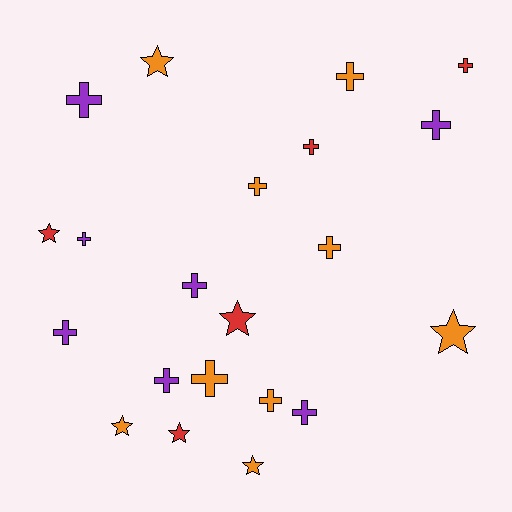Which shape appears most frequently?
Cross, with 14 objects.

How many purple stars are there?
There are no purple stars.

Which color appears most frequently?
Orange, with 9 objects.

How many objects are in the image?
There are 21 objects.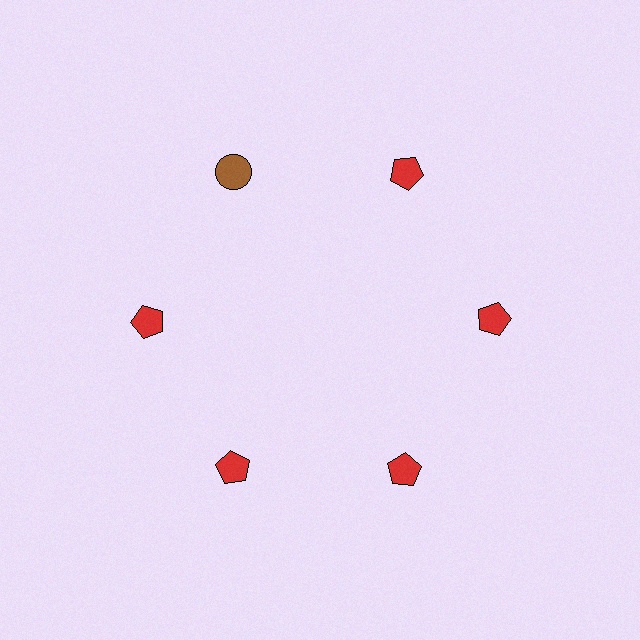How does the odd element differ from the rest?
It differs in both color (brown instead of red) and shape (circle instead of pentagon).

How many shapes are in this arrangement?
There are 6 shapes arranged in a ring pattern.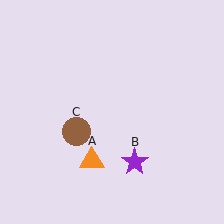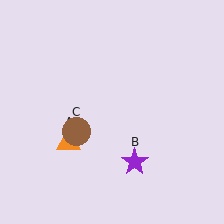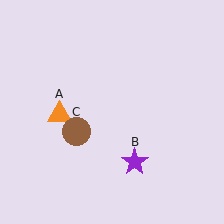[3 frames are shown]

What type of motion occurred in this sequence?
The orange triangle (object A) rotated clockwise around the center of the scene.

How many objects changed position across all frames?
1 object changed position: orange triangle (object A).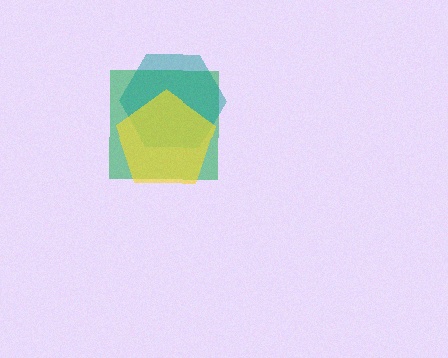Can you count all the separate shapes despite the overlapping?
Yes, there are 3 separate shapes.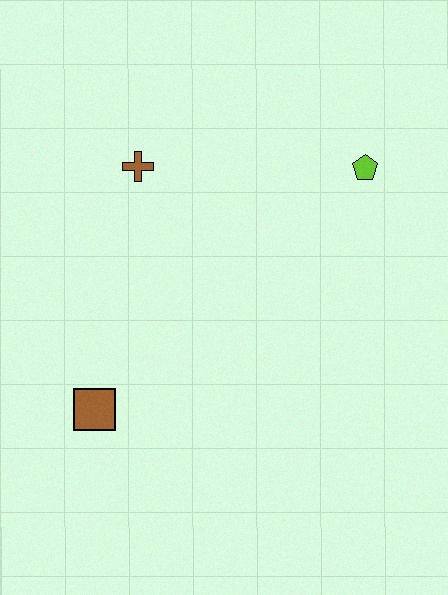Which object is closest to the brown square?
The brown cross is closest to the brown square.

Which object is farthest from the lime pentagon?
The brown square is farthest from the lime pentagon.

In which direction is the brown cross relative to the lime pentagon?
The brown cross is to the left of the lime pentagon.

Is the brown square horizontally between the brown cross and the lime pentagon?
No